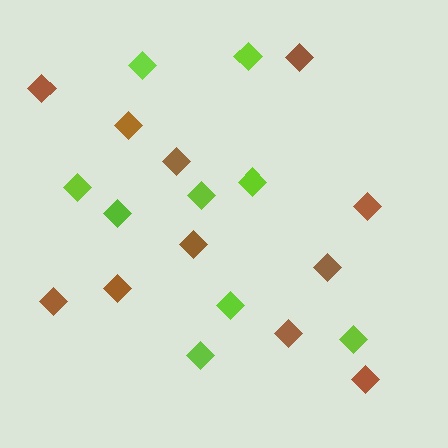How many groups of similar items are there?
There are 2 groups: one group of brown diamonds (11) and one group of lime diamonds (9).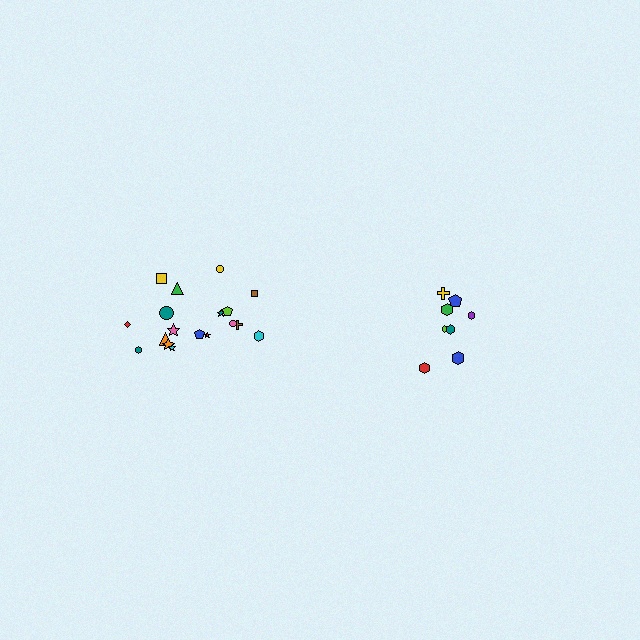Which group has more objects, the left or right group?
The left group.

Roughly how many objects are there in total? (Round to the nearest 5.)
Roughly 25 objects in total.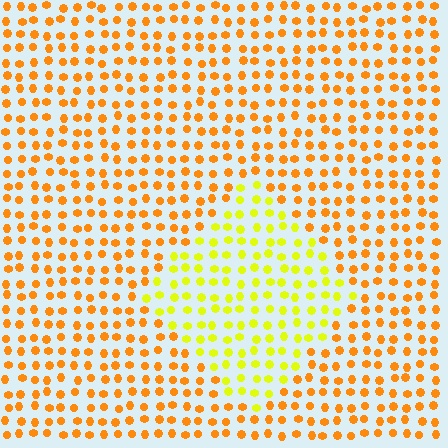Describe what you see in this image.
The image is filled with small orange elements in a uniform arrangement. A diamond-shaped region is visible where the elements are tinted to a slightly different hue, forming a subtle color boundary.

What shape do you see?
I see a diamond.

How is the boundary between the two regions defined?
The boundary is defined purely by a slight shift in hue (about 36 degrees). Spacing, size, and orientation are identical on both sides.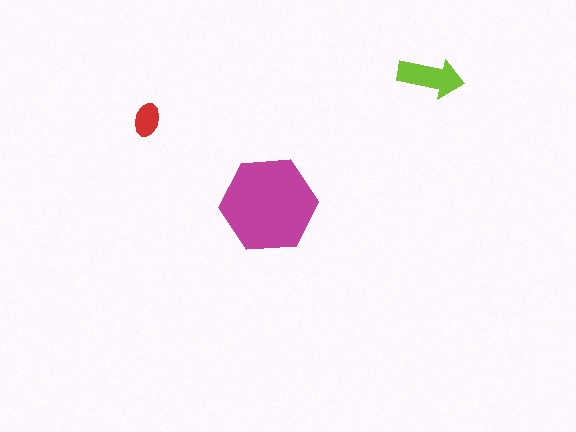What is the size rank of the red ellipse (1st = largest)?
3rd.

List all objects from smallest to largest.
The red ellipse, the lime arrow, the magenta hexagon.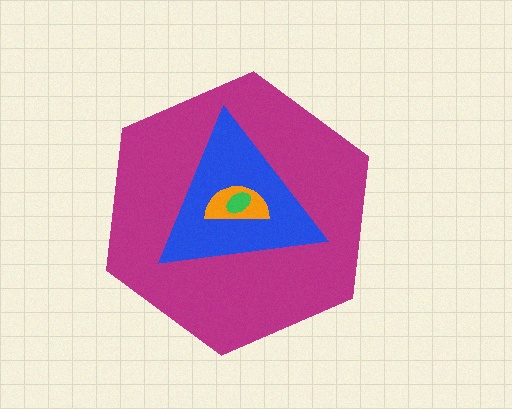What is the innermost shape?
The green ellipse.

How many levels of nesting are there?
4.